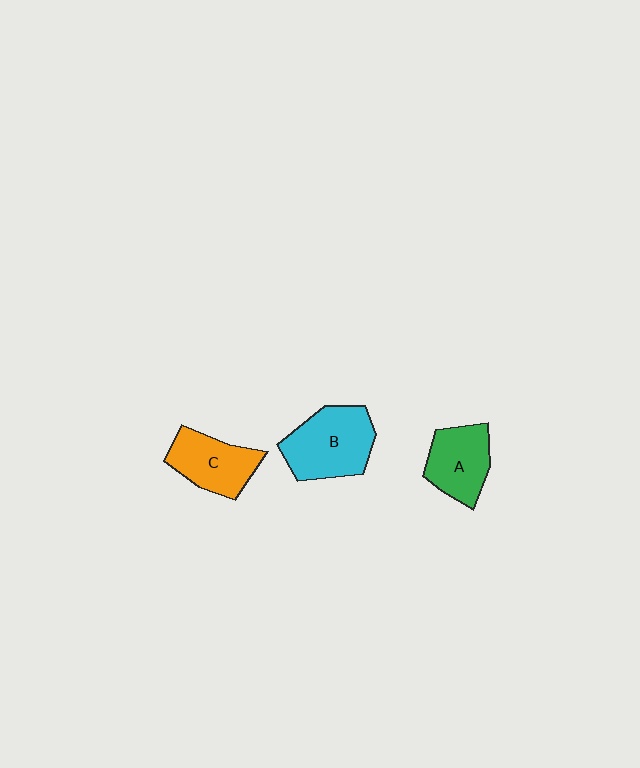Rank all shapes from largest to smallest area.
From largest to smallest: B (cyan), C (orange), A (green).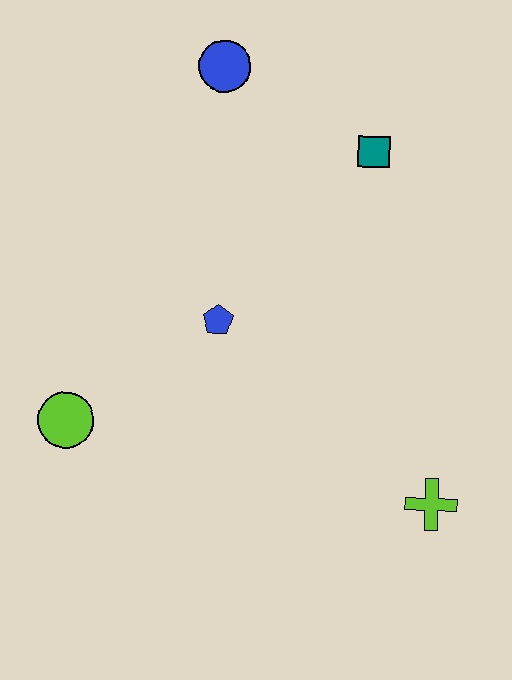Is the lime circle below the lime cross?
No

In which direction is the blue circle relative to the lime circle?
The blue circle is above the lime circle.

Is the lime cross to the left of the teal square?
No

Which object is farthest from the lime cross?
The blue circle is farthest from the lime cross.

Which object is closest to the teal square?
The blue circle is closest to the teal square.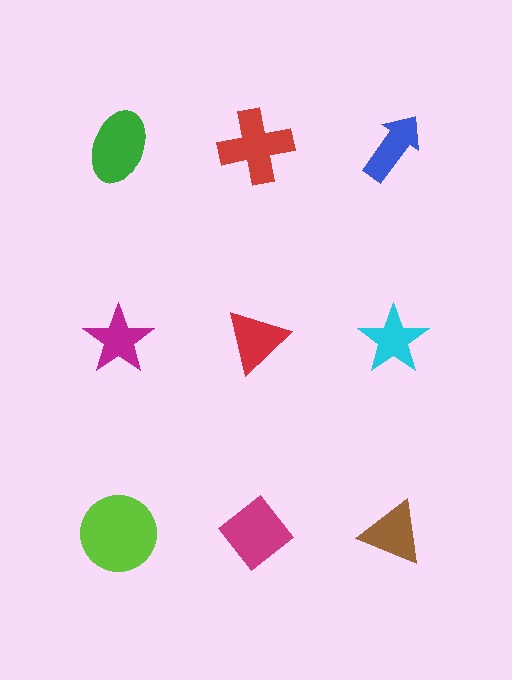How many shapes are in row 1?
3 shapes.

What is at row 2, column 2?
A red triangle.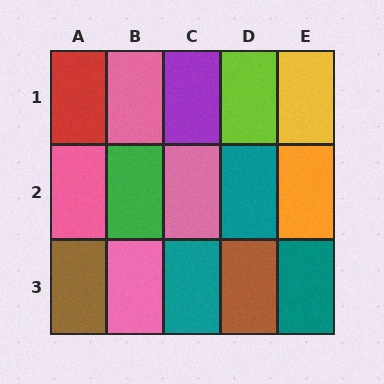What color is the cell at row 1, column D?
Lime.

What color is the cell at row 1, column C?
Purple.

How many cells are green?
1 cell is green.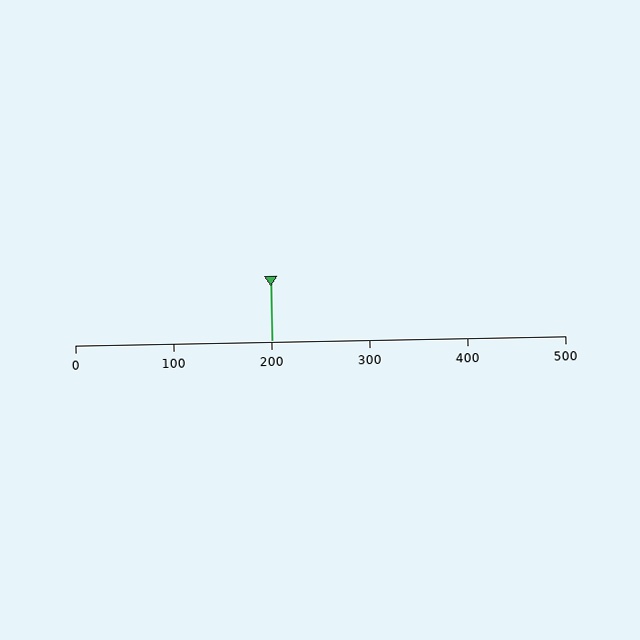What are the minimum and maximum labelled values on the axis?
The axis runs from 0 to 500.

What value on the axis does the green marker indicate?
The marker indicates approximately 200.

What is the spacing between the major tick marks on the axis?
The major ticks are spaced 100 apart.